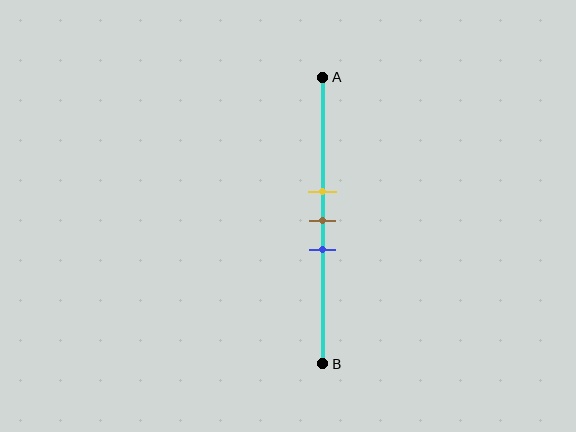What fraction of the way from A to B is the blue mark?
The blue mark is approximately 60% (0.6) of the way from A to B.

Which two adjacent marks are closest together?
The yellow and brown marks are the closest adjacent pair.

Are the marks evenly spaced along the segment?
Yes, the marks are approximately evenly spaced.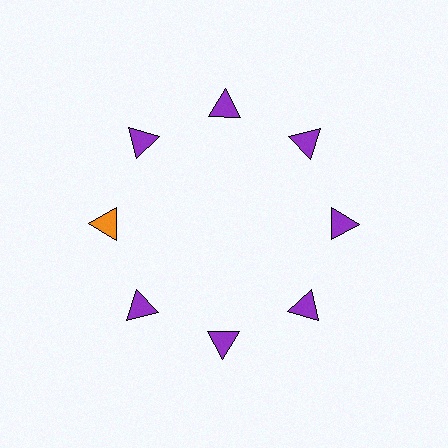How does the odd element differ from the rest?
It has a different color: orange instead of purple.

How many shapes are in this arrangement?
There are 8 shapes arranged in a ring pattern.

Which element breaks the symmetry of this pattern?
The orange triangle at roughly the 9 o'clock position breaks the symmetry. All other shapes are purple triangles.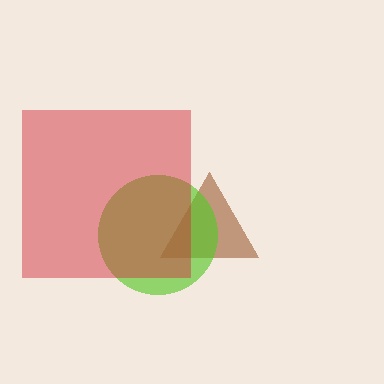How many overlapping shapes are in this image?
There are 3 overlapping shapes in the image.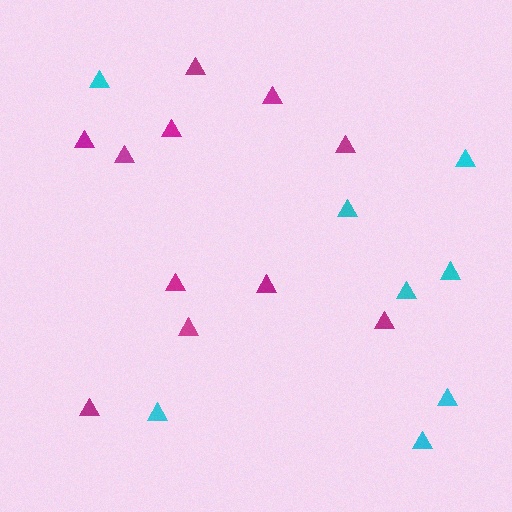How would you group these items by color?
There are 2 groups: one group of magenta triangles (11) and one group of cyan triangles (8).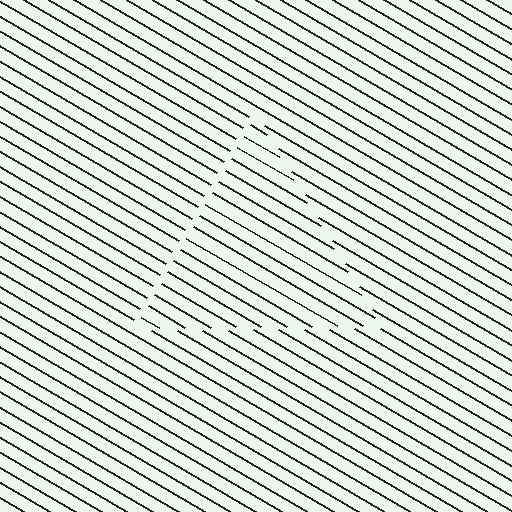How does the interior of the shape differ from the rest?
The interior of the shape contains the same grating, shifted by half a period — the contour is defined by the phase discontinuity where line-ends from the inner and outer gratings abut.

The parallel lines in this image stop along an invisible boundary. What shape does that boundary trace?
An illusory triangle. The interior of the shape contains the same grating, shifted by half a period — the contour is defined by the phase discontinuity where line-ends from the inner and outer gratings abut.